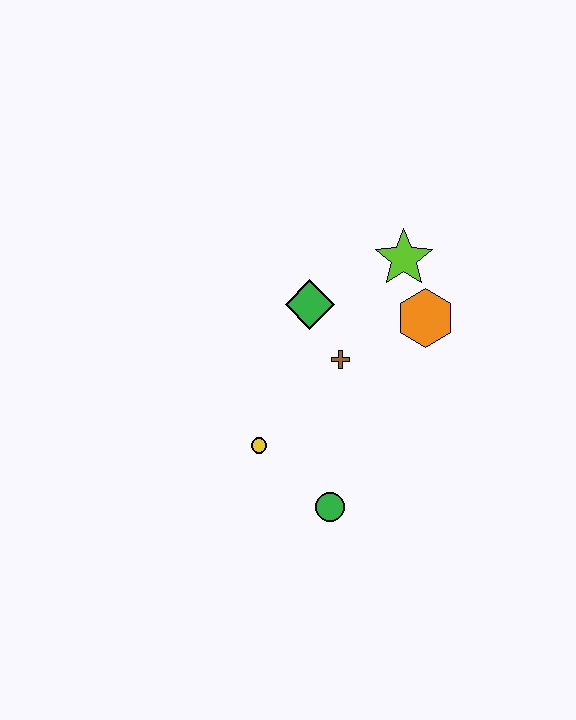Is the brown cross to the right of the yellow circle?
Yes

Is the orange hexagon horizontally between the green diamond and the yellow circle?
No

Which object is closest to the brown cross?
The green diamond is closest to the brown cross.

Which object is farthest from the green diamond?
The green circle is farthest from the green diamond.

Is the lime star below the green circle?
No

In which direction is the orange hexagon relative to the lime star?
The orange hexagon is below the lime star.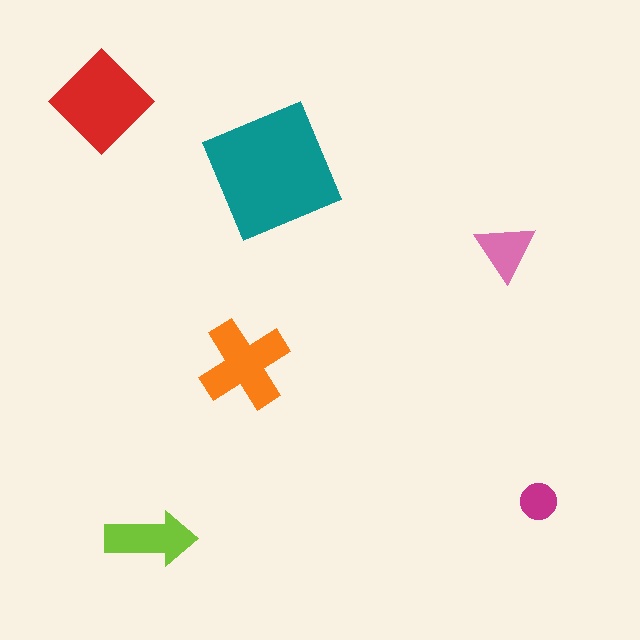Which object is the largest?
The teal square.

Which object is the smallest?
The magenta circle.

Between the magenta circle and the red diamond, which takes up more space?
The red diamond.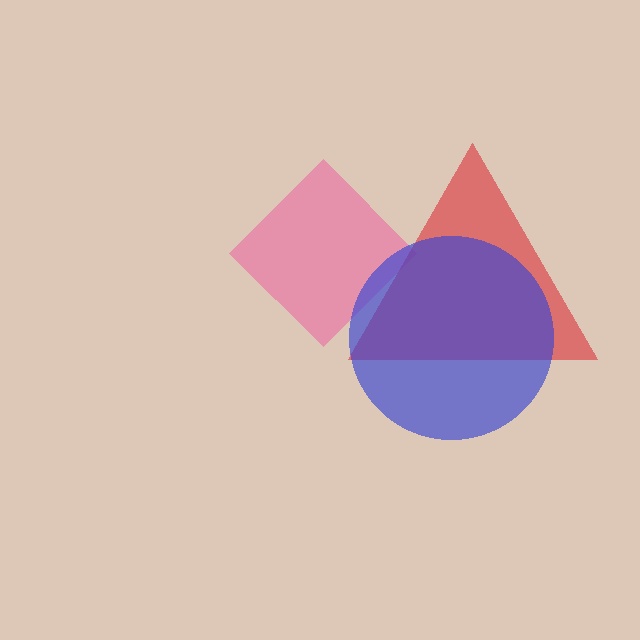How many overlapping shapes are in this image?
There are 3 overlapping shapes in the image.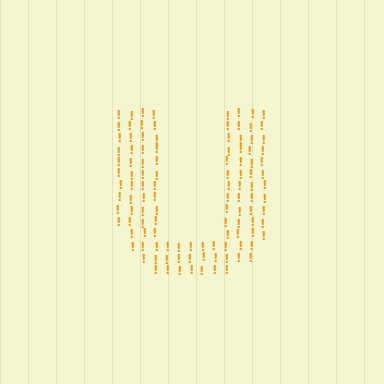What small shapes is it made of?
It is made of small exclamation marks.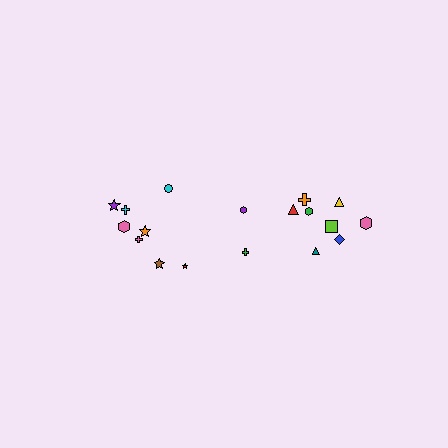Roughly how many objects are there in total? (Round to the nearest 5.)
Roughly 20 objects in total.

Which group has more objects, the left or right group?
The right group.